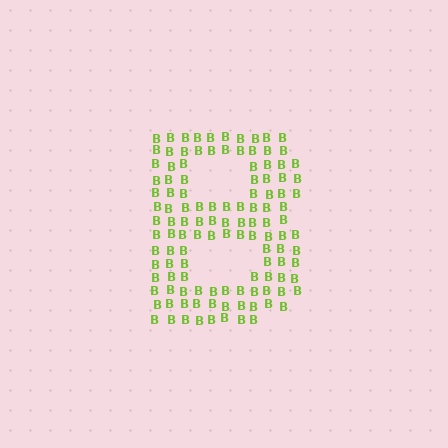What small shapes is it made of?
It is made of small letter B's.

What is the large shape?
The large shape is the letter B.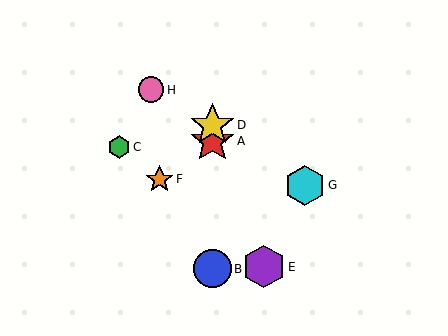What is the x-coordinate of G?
Object G is at x≈305.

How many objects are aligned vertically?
3 objects (A, B, D) are aligned vertically.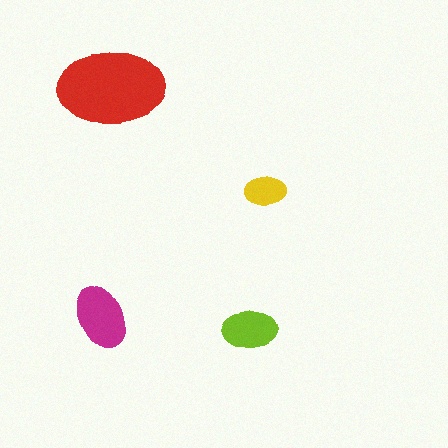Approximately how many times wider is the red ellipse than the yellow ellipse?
About 2.5 times wider.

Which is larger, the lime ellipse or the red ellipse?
The red one.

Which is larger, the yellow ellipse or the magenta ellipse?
The magenta one.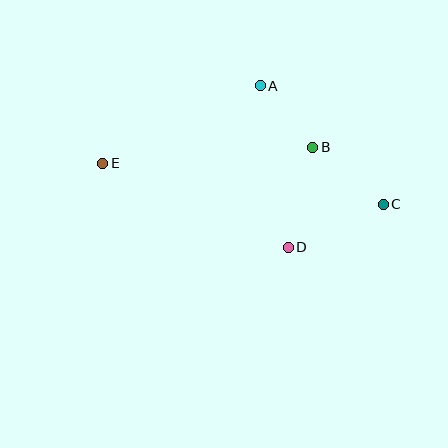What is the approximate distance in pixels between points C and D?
The distance between C and D is approximately 104 pixels.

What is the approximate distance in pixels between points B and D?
The distance between B and D is approximately 103 pixels.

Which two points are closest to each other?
Points A and B are closest to each other.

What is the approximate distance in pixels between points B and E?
The distance between B and E is approximately 211 pixels.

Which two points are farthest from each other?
Points C and E are farthest from each other.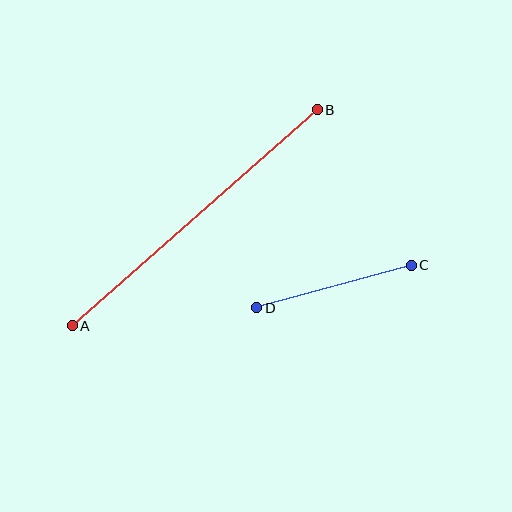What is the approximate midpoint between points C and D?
The midpoint is at approximately (334, 287) pixels.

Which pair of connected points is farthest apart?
Points A and B are farthest apart.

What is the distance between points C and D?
The distance is approximately 160 pixels.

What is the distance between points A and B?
The distance is approximately 327 pixels.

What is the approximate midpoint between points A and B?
The midpoint is at approximately (195, 218) pixels.